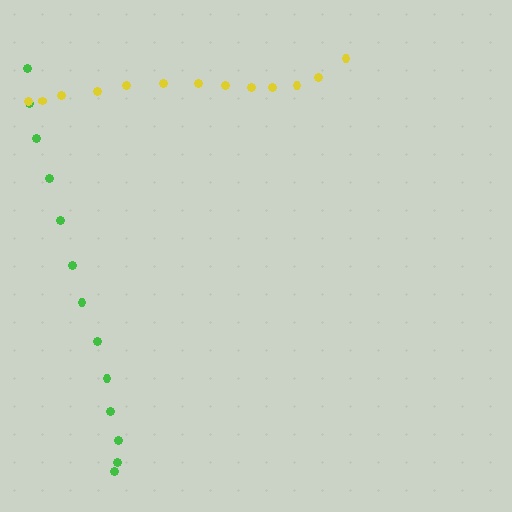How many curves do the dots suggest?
There are 2 distinct paths.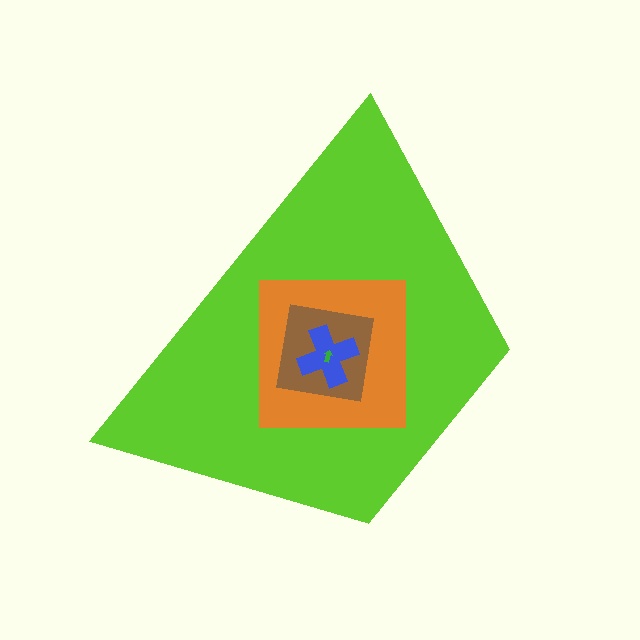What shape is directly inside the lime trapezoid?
The orange square.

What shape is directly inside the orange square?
The brown square.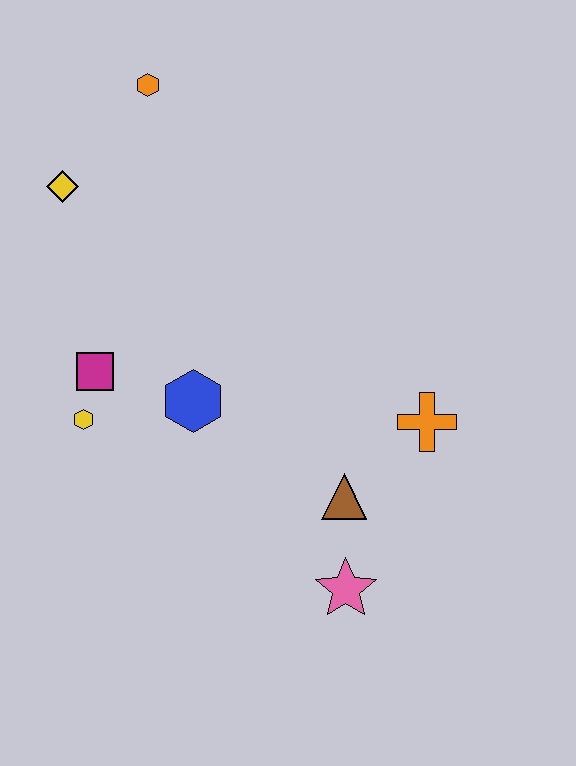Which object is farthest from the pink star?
The orange hexagon is farthest from the pink star.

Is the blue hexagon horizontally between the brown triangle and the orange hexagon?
Yes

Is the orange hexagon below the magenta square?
No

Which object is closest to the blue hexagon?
The magenta square is closest to the blue hexagon.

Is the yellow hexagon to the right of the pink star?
No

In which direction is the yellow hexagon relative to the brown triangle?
The yellow hexagon is to the left of the brown triangle.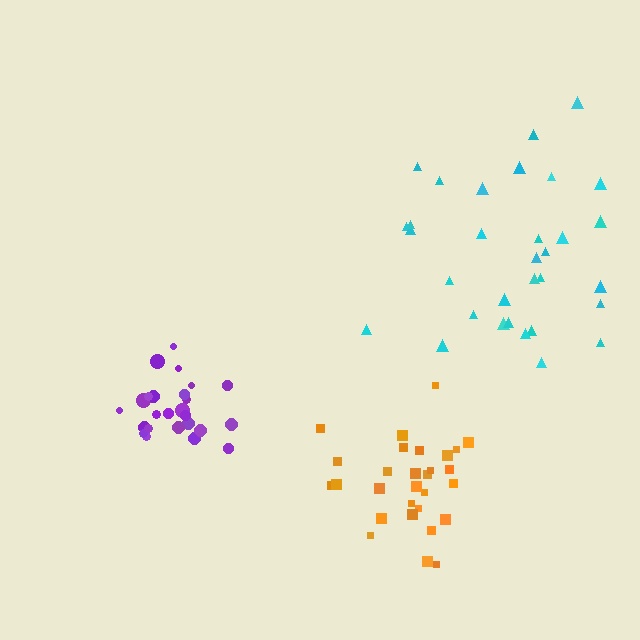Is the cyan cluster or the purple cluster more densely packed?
Purple.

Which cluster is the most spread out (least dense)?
Cyan.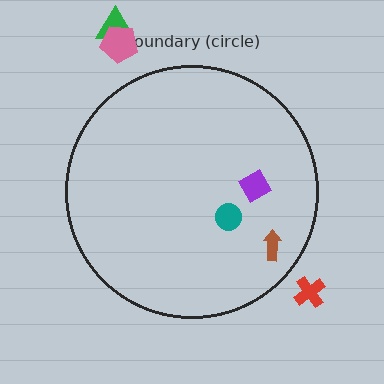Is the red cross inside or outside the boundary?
Outside.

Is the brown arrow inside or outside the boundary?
Inside.